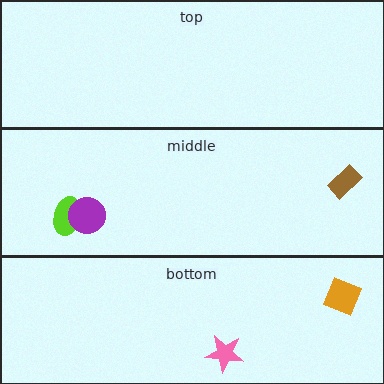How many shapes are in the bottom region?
2.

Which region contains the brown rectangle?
The middle region.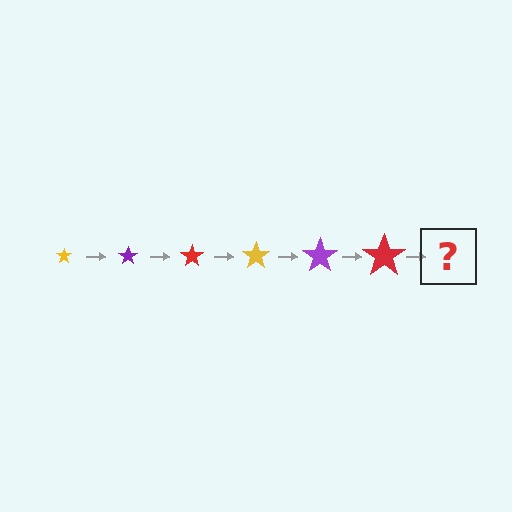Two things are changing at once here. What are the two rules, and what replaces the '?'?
The two rules are that the star grows larger each step and the color cycles through yellow, purple, and red. The '?' should be a yellow star, larger than the previous one.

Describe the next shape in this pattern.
It should be a yellow star, larger than the previous one.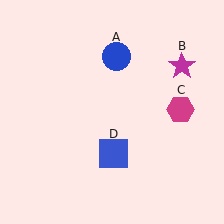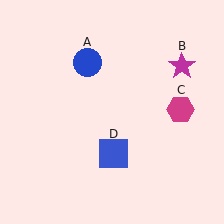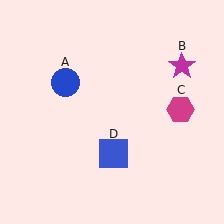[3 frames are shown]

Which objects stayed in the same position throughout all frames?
Magenta star (object B) and magenta hexagon (object C) and blue square (object D) remained stationary.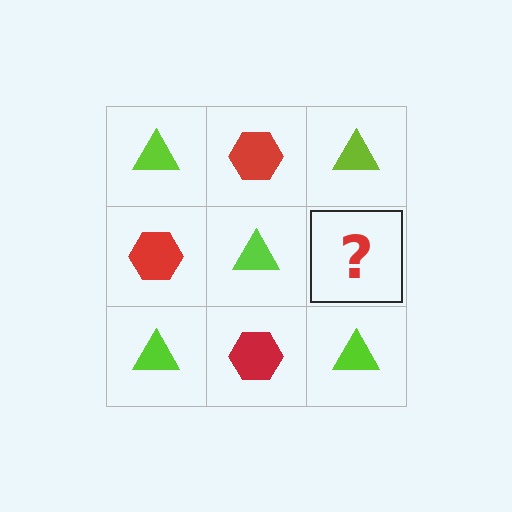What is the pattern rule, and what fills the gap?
The rule is that it alternates lime triangle and red hexagon in a checkerboard pattern. The gap should be filled with a red hexagon.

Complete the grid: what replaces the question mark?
The question mark should be replaced with a red hexagon.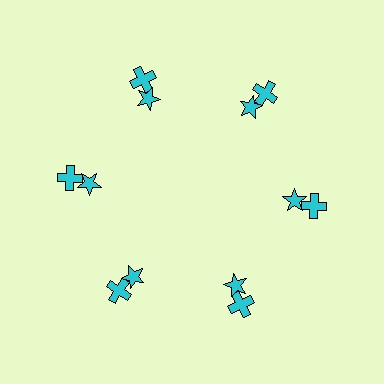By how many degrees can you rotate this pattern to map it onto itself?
The pattern maps onto itself every 60 degrees of rotation.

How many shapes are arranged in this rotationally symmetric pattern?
There are 12 shapes, arranged in 6 groups of 2.